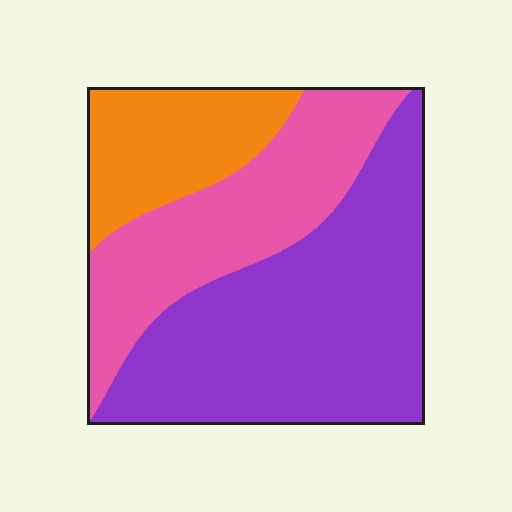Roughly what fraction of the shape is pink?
Pink covers around 30% of the shape.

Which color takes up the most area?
Purple, at roughly 50%.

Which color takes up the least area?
Orange, at roughly 20%.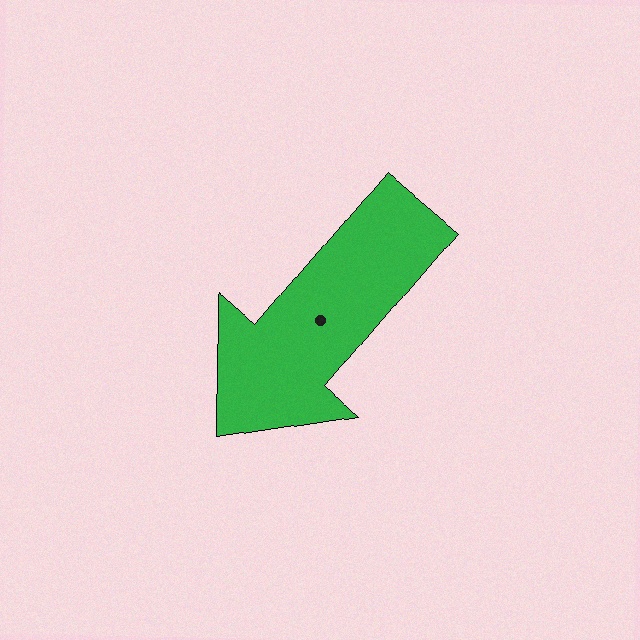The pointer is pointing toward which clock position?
Roughly 7 o'clock.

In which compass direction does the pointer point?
Southwest.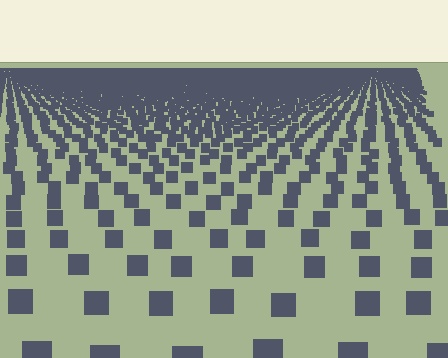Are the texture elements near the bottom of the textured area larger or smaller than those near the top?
Larger. Near the bottom, elements are closer to the viewer and appear at a bigger on-screen size.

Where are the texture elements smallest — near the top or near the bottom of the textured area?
Near the top.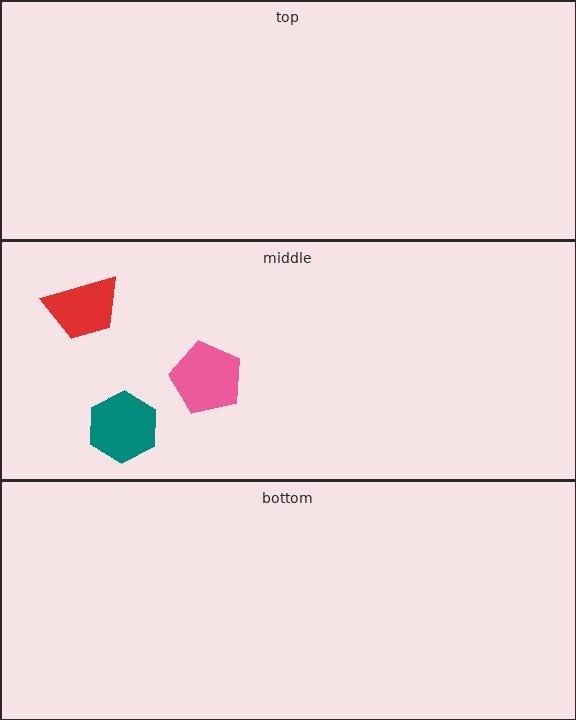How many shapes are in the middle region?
4.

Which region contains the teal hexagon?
The middle region.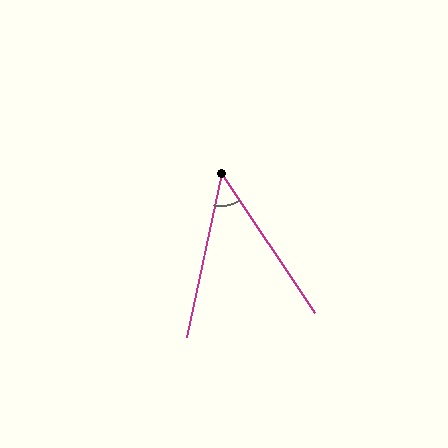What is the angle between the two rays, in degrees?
Approximately 46 degrees.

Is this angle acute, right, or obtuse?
It is acute.